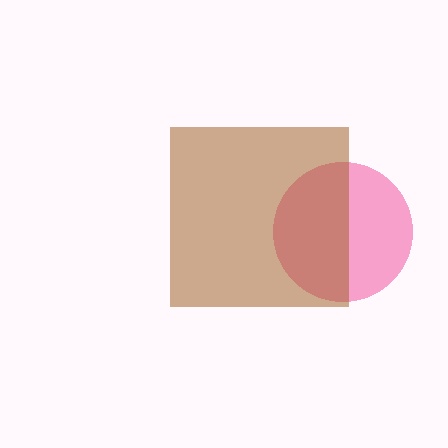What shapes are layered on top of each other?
The layered shapes are: a pink circle, a brown square.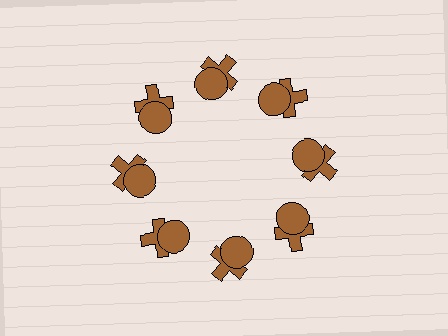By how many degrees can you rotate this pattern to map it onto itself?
The pattern maps onto itself every 45 degrees of rotation.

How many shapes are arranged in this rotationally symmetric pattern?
There are 16 shapes, arranged in 8 groups of 2.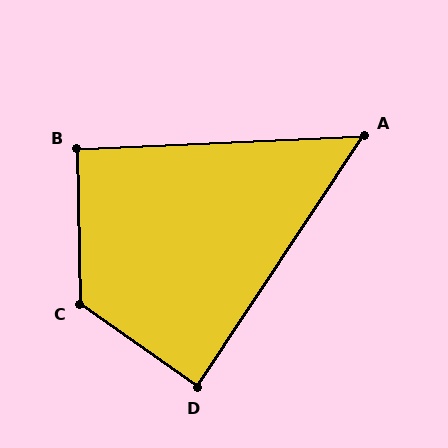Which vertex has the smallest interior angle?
A, at approximately 54 degrees.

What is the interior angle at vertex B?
Approximately 92 degrees (approximately right).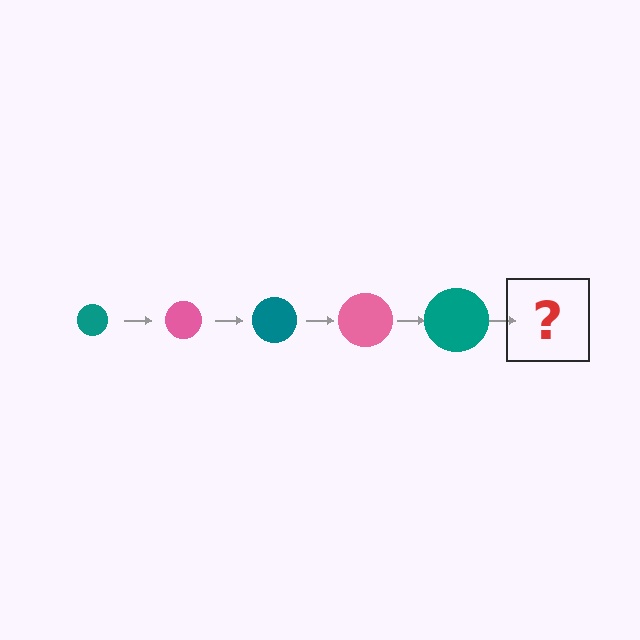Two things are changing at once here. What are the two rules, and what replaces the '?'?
The two rules are that the circle grows larger each step and the color cycles through teal and pink. The '?' should be a pink circle, larger than the previous one.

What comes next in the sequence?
The next element should be a pink circle, larger than the previous one.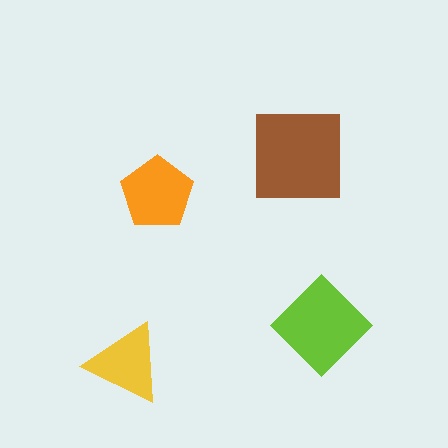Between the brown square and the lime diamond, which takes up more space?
The brown square.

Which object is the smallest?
The yellow triangle.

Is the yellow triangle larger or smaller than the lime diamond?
Smaller.